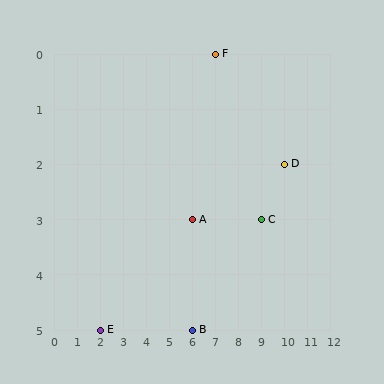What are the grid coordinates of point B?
Point B is at grid coordinates (6, 5).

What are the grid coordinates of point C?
Point C is at grid coordinates (9, 3).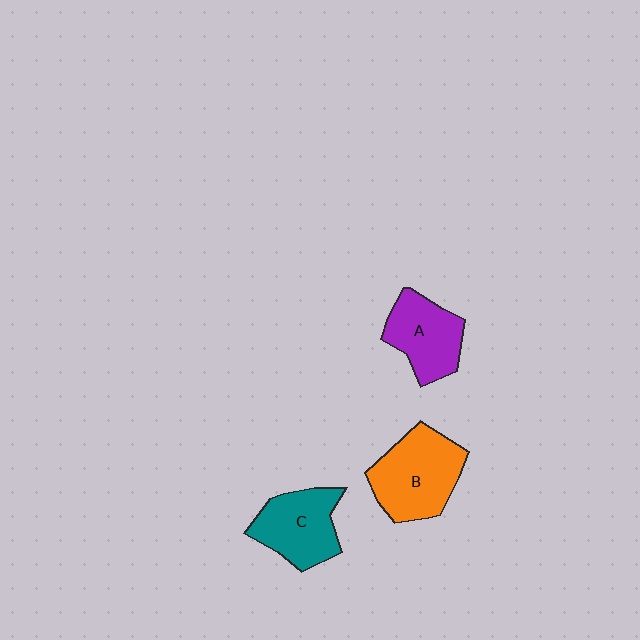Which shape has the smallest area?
Shape A (purple).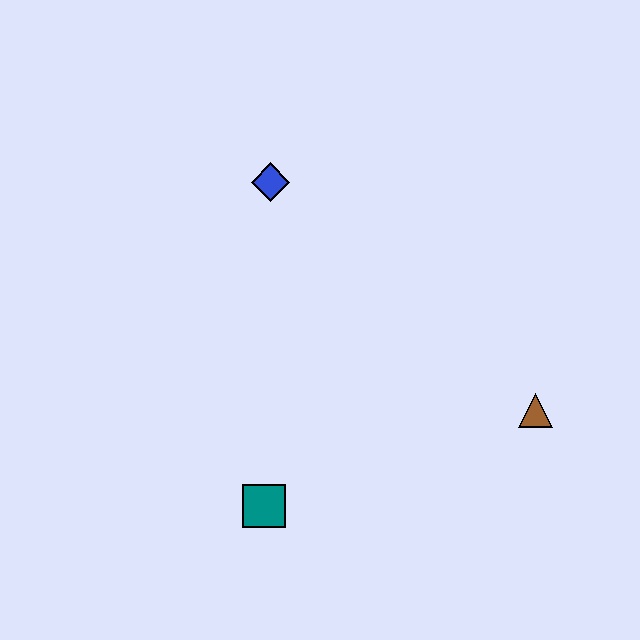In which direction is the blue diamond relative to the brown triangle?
The blue diamond is to the left of the brown triangle.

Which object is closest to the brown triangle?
The teal square is closest to the brown triangle.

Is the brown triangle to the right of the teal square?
Yes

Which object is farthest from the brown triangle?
The blue diamond is farthest from the brown triangle.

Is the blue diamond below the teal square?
No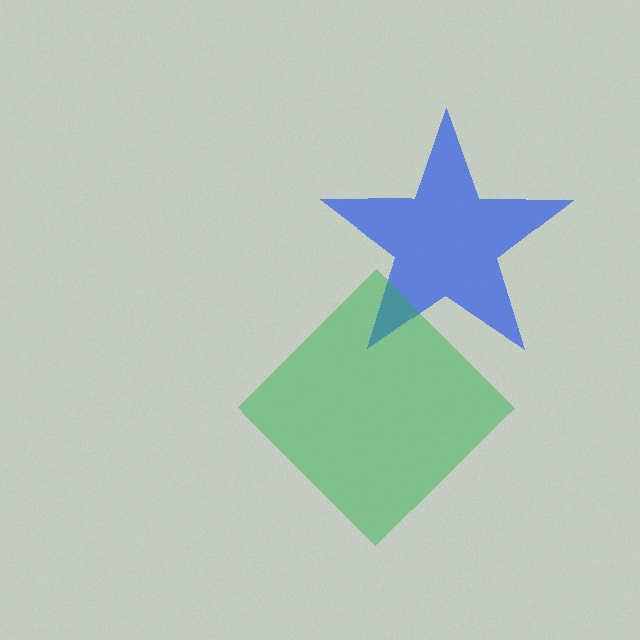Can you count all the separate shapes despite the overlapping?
Yes, there are 2 separate shapes.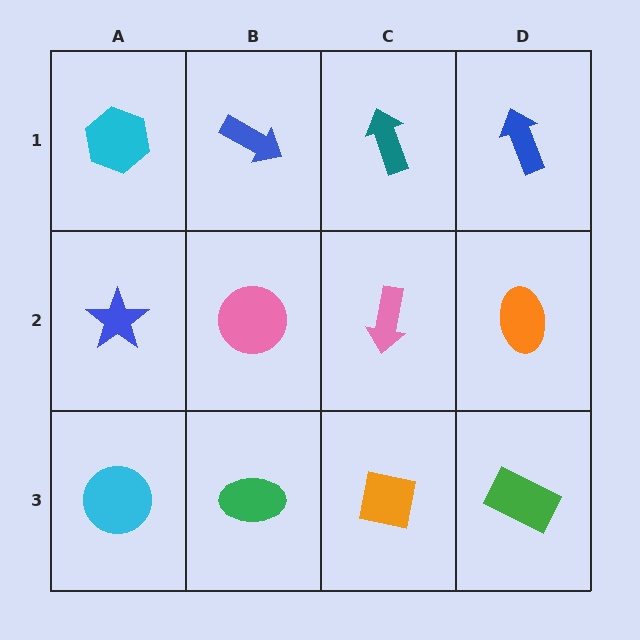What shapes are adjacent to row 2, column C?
A teal arrow (row 1, column C), an orange square (row 3, column C), a pink circle (row 2, column B), an orange ellipse (row 2, column D).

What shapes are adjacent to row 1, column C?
A pink arrow (row 2, column C), a blue arrow (row 1, column B), a blue arrow (row 1, column D).